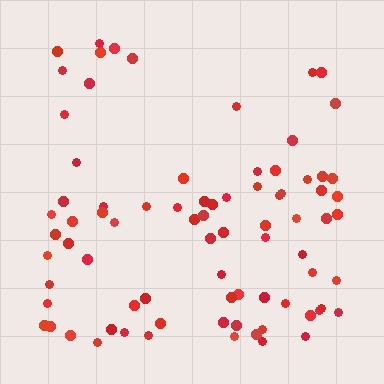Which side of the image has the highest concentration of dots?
The bottom.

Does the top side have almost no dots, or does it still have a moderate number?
Still a moderate number, just noticeably fewer than the bottom.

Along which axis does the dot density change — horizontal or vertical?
Vertical.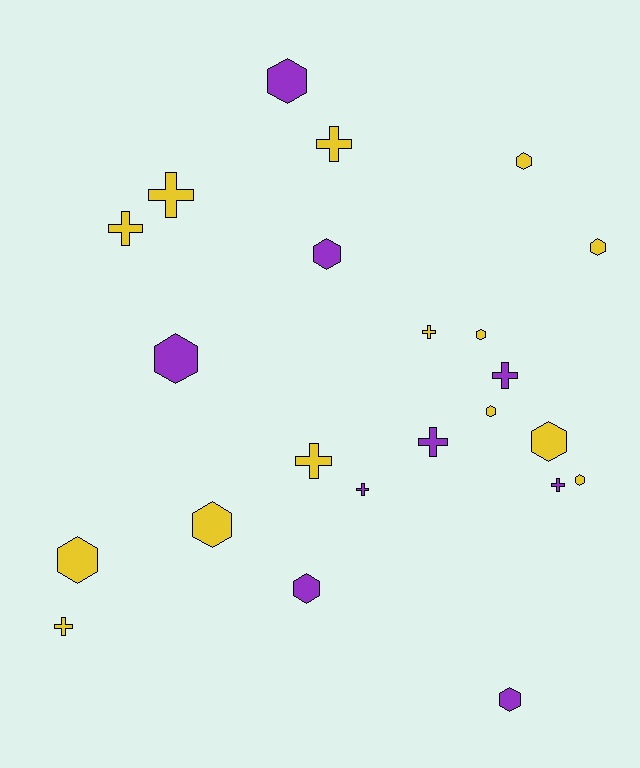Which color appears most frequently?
Yellow, with 14 objects.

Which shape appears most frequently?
Hexagon, with 13 objects.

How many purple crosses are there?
There are 4 purple crosses.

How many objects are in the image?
There are 23 objects.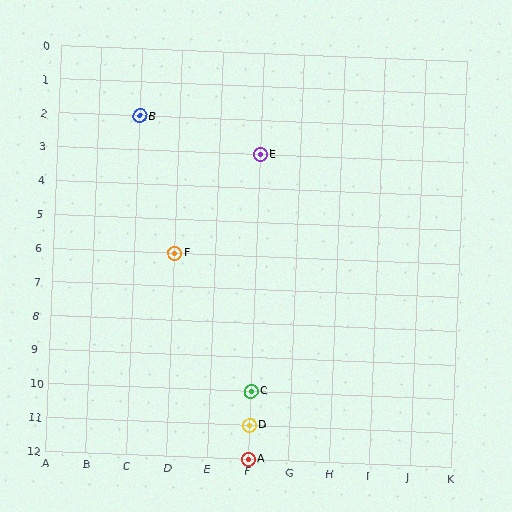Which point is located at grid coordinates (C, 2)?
Point B is at (C, 2).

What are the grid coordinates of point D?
Point D is at grid coordinates (F, 11).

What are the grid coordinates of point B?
Point B is at grid coordinates (C, 2).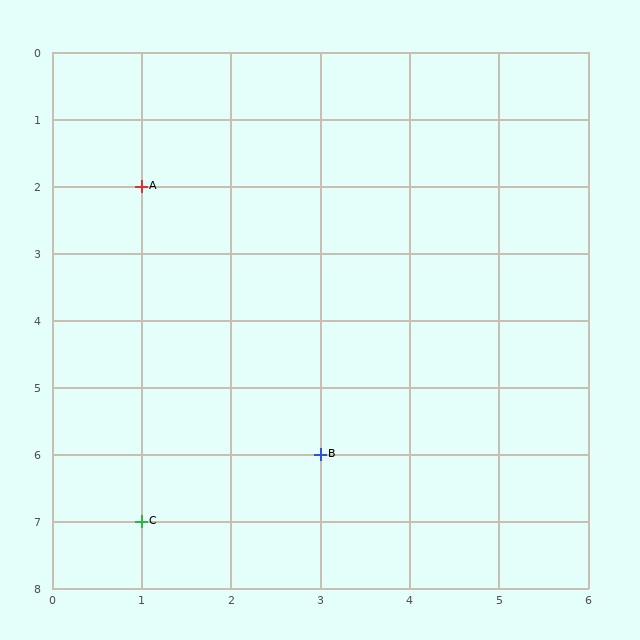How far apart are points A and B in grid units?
Points A and B are 2 columns and 4 rows apart (about 4.5 grid units diagonally).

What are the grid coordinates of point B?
Point B is at grid coordinates (3, 6).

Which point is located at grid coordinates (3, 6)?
Point B is at (3, 6).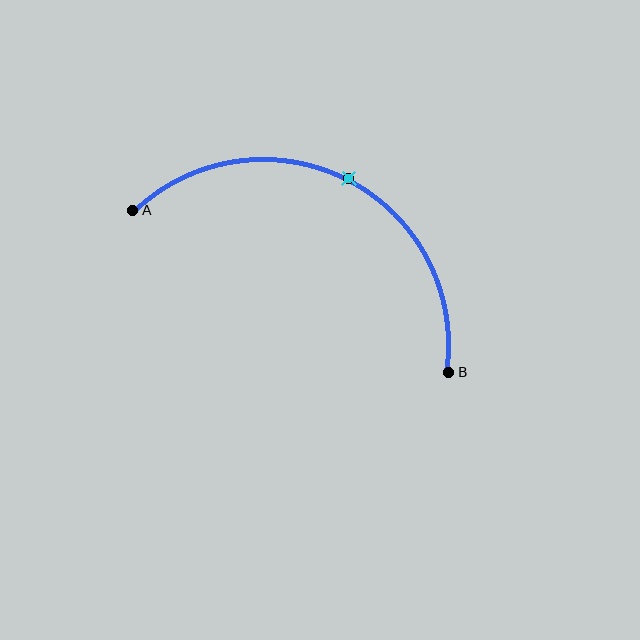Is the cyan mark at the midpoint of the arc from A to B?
Yes. The cyan mark lies on the arc at equal arc-length from both A and B — it is the arc midpoint.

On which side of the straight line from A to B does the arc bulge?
The arc bulges above the straight line connecting A and B.